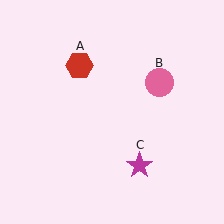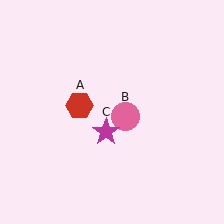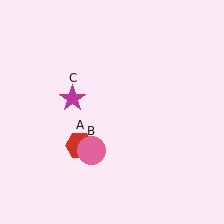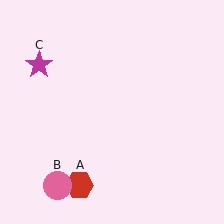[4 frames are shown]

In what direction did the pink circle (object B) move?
The pink circle (object B) moved down and to the left.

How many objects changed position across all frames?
3 objects changed position: red hexagon (object A), pink circle (object B), magenta star (object C).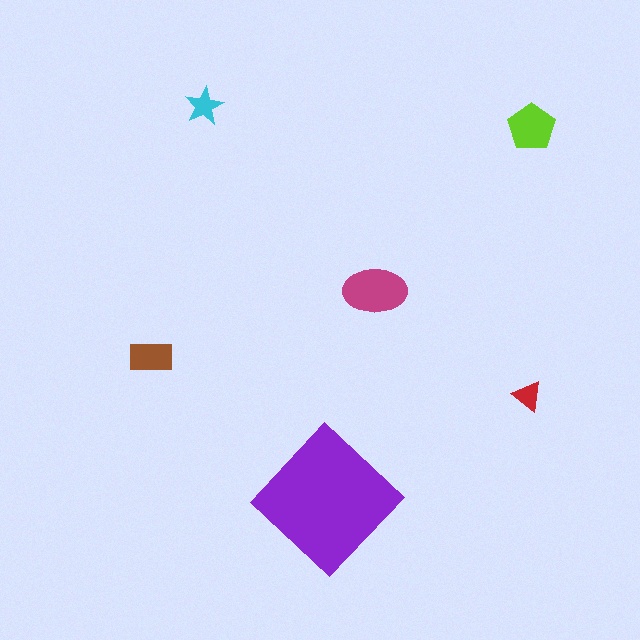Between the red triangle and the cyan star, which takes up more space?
The cyan star.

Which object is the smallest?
The red triangle.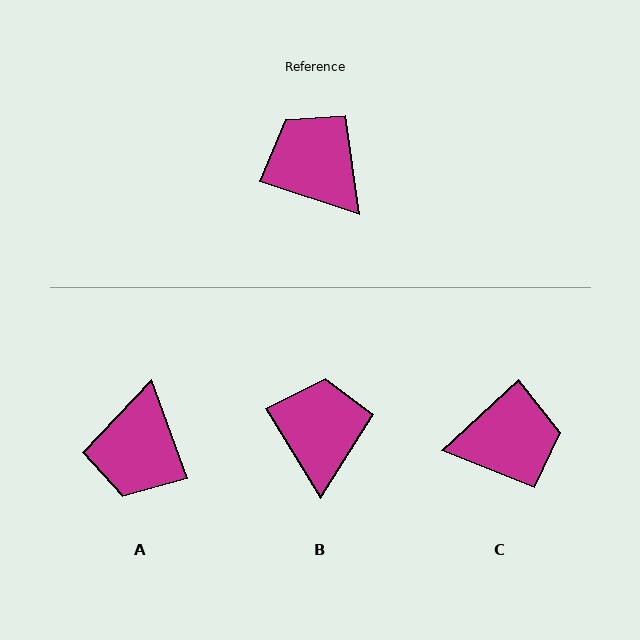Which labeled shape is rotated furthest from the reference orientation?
A, about 128 degrees away.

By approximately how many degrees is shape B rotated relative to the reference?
Approximately 41 degrees clockwise.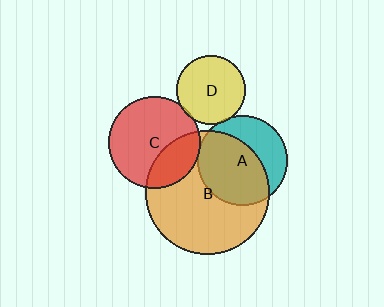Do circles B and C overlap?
Yes.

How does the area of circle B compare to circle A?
Approximately 1.9 times.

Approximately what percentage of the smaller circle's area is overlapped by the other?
Approximately 30%.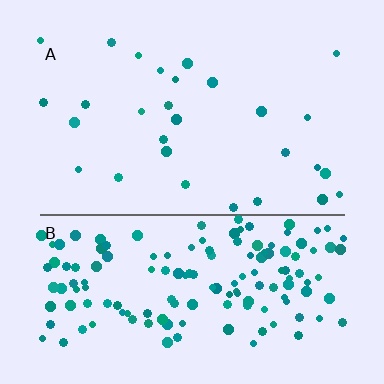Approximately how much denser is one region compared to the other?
Approximately 5.4× — region B over region A.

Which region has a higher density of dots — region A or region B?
B (the bottom).